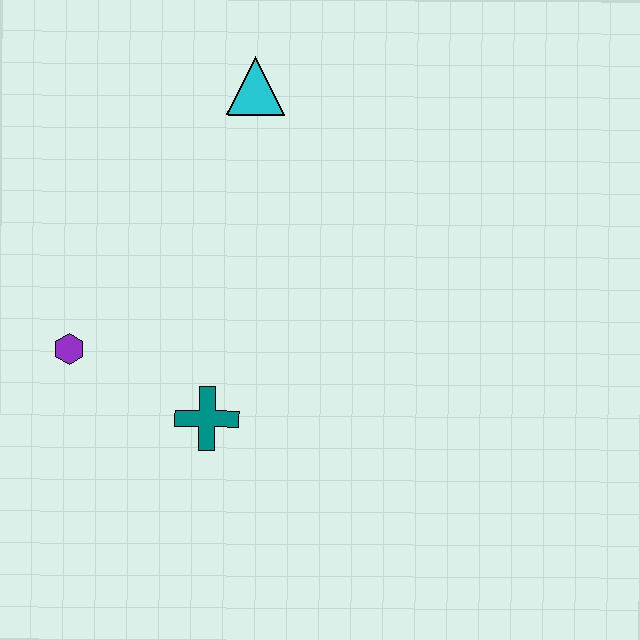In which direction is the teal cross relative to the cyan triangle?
The teal cross is below the cyan triangle.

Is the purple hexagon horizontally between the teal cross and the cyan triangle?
No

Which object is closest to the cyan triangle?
The purple hexagon is closest to the cyan triangle.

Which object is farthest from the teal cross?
The cyan triangle is farthest from the teal cross.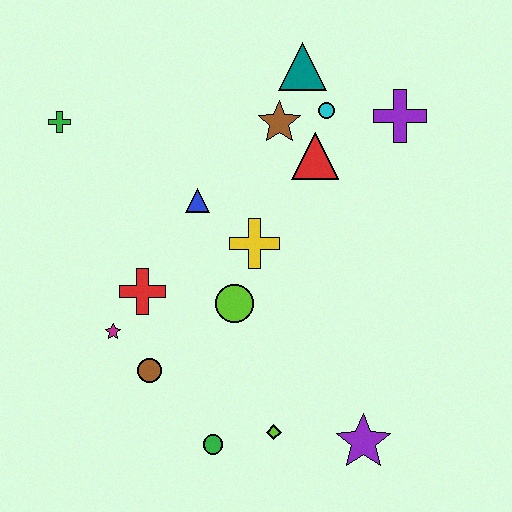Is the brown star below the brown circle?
No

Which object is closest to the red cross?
The magenta star is closest to the red cross.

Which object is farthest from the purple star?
The green cross is farthest from the purple star.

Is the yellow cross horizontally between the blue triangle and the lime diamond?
Yes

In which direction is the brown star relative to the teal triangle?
The brown star is below the teal triangle.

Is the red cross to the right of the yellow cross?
No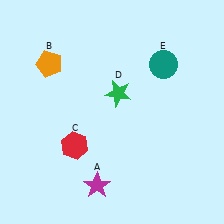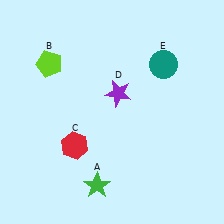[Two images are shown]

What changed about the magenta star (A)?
In Image 1, A is magenta. In Image 2, it changed to green.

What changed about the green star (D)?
In Image 1, D is green. In Image 2, it changed to purple.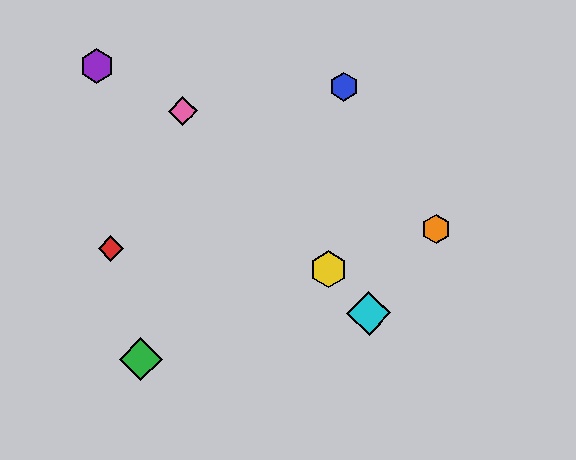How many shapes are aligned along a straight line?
3 shapes (the yellow hexagon, the cyan diamond, the pink diamond) are aligned along a straight line.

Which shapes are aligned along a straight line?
The yellow hexagon, the cyan diamond, the pink diamond are aligned along a straight line.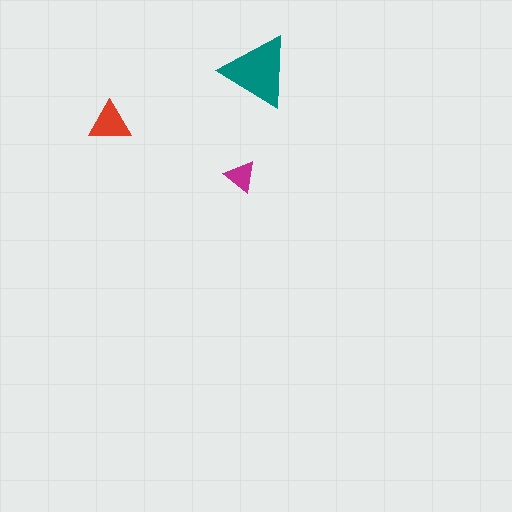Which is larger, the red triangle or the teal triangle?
The teal one.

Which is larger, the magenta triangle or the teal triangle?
The teal one.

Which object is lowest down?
The magenta triangle is bottommost.